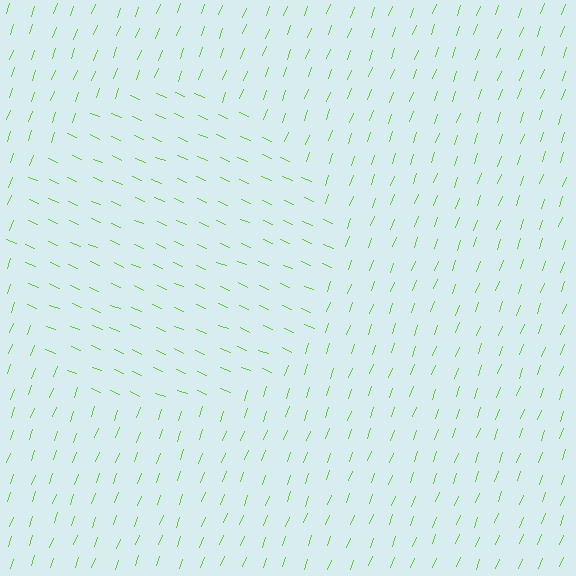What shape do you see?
I see a circle.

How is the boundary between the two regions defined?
The boundary is defined purely by a change in line orientation (approximately 87 degrees difference). All lines are the same color and thickness.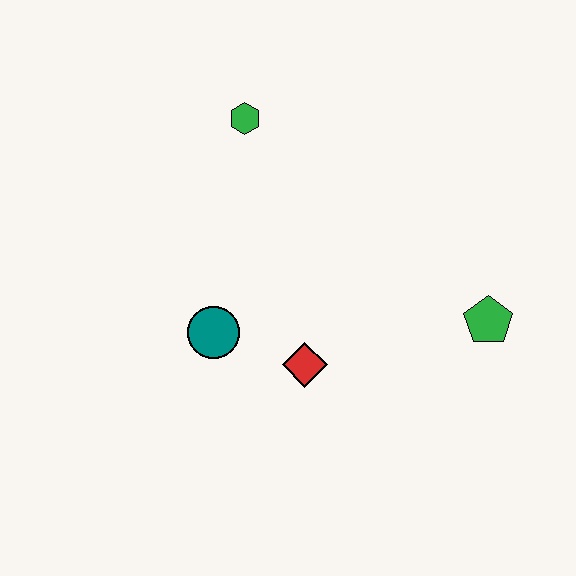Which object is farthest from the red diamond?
The green hexagon is farthest from the red diamond.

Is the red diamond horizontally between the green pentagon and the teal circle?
Yes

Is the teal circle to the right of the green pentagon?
No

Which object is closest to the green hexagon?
The teal circle is closest to the green hexagon.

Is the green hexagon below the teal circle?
No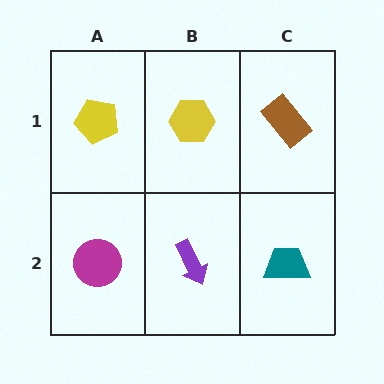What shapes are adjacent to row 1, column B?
A purple arrow (row 2, column B), a yellow pentagon (row 1, column A), a brown rectangle (row 1, column C).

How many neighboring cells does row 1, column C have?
2.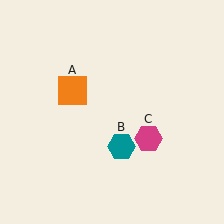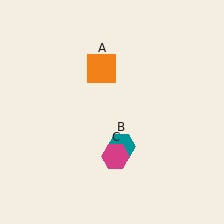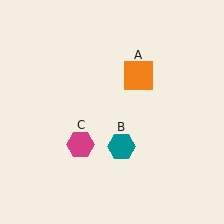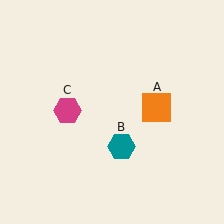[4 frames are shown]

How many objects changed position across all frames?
2 objects changed position: orange square (object A), magenta hexagon (object C).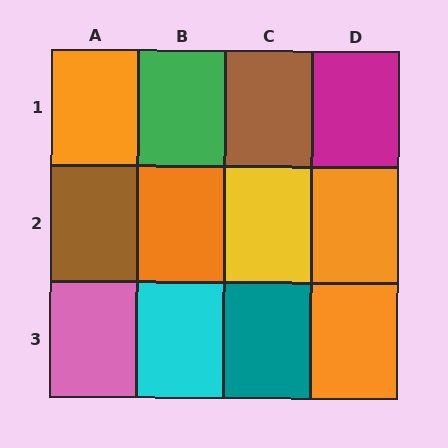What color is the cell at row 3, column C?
Teal.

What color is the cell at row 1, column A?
Orange.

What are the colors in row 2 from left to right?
Brown, orange, yellow, orange.